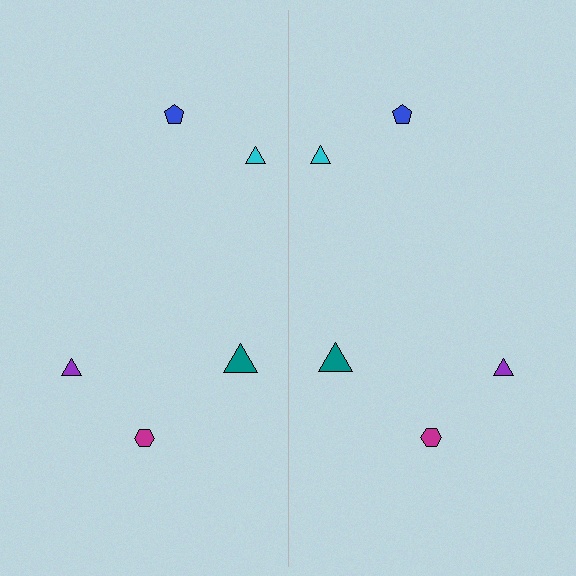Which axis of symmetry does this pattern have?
The pattern has a vertical axis of symmetry running through the center of the image.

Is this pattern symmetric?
Yes, this pattern has bilateral (reflection) symmetry.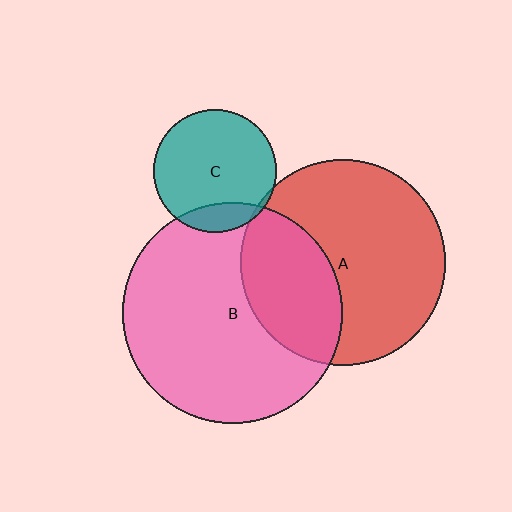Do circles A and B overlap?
Yes.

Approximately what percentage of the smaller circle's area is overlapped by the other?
Approximately 35%.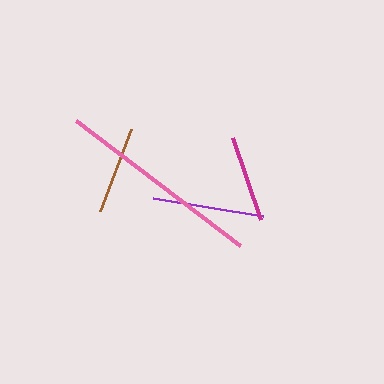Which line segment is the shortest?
The magenta line is the shortest at approximately 87 pixels.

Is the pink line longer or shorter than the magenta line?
The pink line is longer than the magenta line.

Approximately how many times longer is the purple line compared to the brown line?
The purple line is approximately 1.3 times the length of the brown line.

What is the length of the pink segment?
The pink segment is approximately 207 pixels long.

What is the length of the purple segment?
The purple segment is approximately 111 pixels long.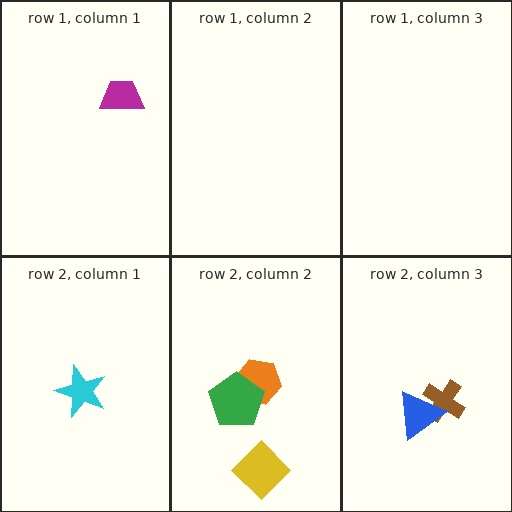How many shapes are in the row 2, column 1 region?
1.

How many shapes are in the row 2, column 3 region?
2.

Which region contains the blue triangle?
The row 2, column 3 region.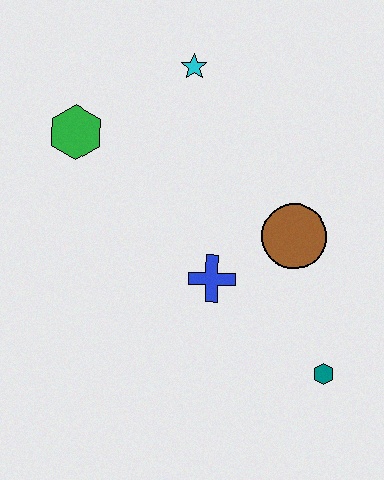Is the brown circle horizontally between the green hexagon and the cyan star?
No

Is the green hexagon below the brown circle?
No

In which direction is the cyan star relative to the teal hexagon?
The cyan star is above the teal hexagon.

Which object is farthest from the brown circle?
The green hexagon is farthest from the brown circle.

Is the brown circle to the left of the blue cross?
No